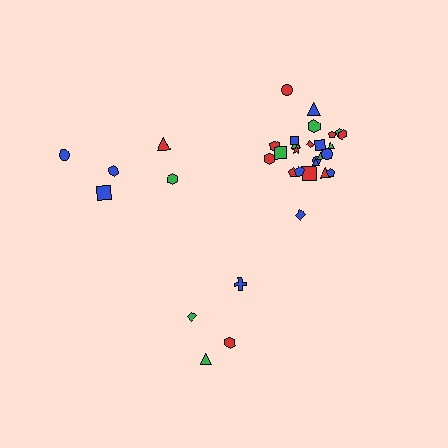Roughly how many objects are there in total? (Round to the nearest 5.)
Roughly 35 objects in total.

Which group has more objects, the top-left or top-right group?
The top-right group.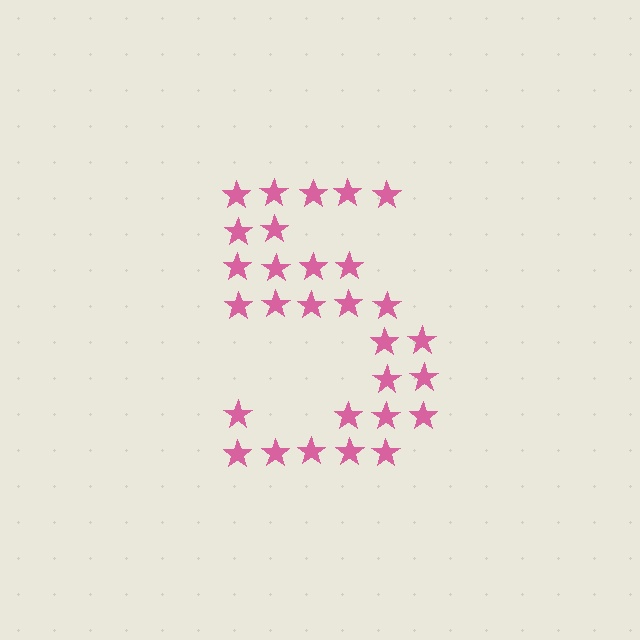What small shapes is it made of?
It is made of small stars.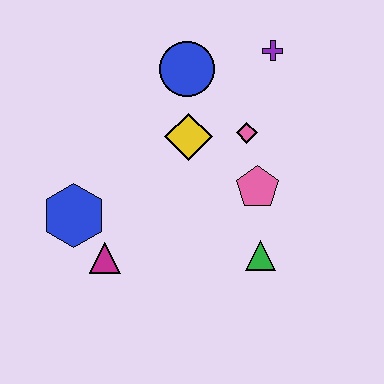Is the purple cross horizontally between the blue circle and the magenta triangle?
No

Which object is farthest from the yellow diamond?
The magenta triangle is farthest from the yellow diamond.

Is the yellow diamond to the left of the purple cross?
Yes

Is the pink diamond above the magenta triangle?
Yes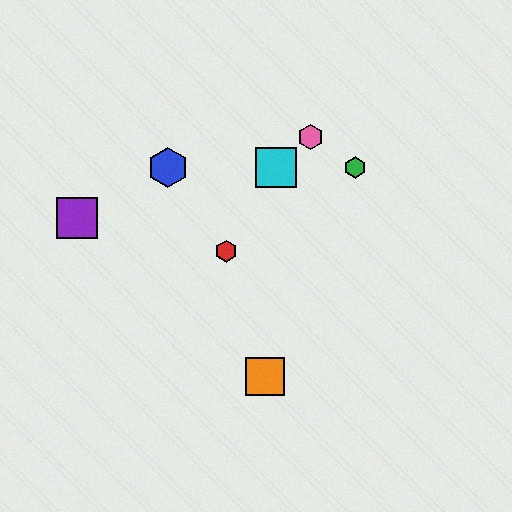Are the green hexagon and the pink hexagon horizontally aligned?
No, the green hexagon is at y≈167 and the pink hexagon is at y≈137.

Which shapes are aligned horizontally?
The blue hexagon, the green hexagon, the yellow square, the cyan square are aligned horizontally.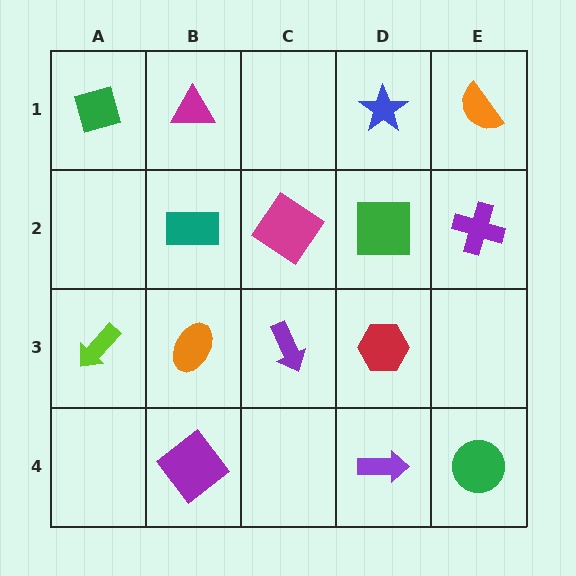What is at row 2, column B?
A teal rectangle.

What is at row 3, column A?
A lime arrow.